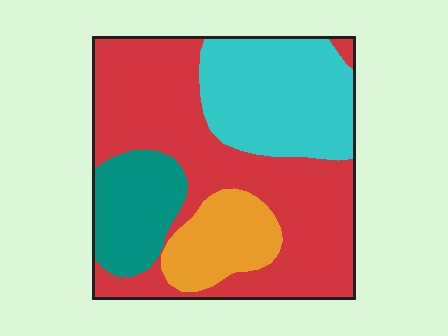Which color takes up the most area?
Red, at roughly 50%.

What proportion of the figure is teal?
Teal covers about 15% of the figure.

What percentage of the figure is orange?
Orange covers 12% of the figure.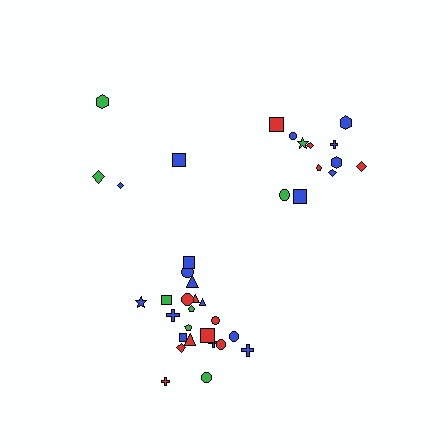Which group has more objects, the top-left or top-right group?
The top-right group.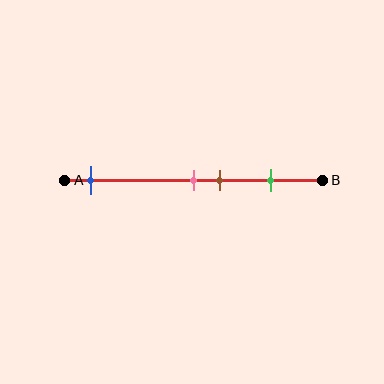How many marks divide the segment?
There are 4 marks dividing the segment.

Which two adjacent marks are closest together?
The pink and brown marks are the closest adjacent pair.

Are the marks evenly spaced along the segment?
No, the marks are not evenly spaced.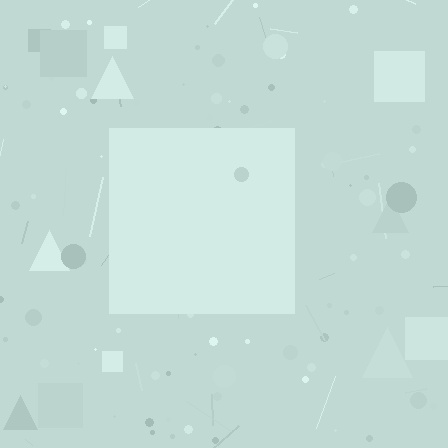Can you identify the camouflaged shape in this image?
The camouflaged shape is a square.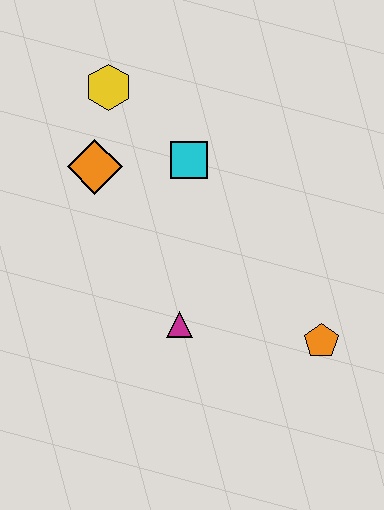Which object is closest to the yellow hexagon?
The orange diamond is closest to the yellow hexagon.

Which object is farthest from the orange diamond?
The orange pentagon is farthest from the orange diamond.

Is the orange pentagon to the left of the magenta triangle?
No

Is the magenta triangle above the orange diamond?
No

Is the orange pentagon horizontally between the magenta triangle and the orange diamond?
No